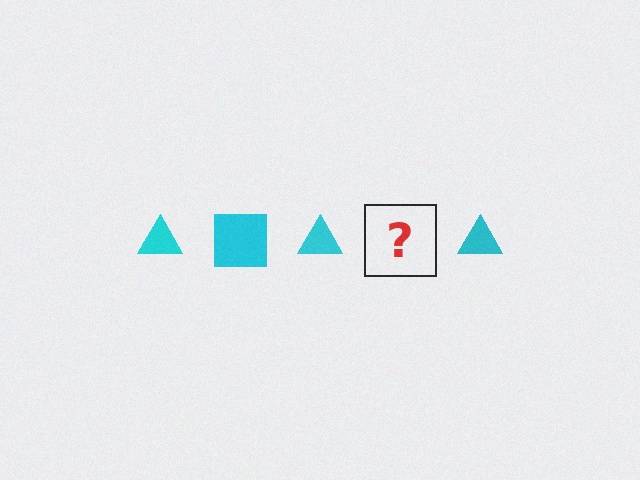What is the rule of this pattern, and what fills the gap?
The rule is that the pattern cycles through triangle, square shapes in cyan. The gap should be filled with a cyan square.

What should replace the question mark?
The question mark should be replaced with a cyan square.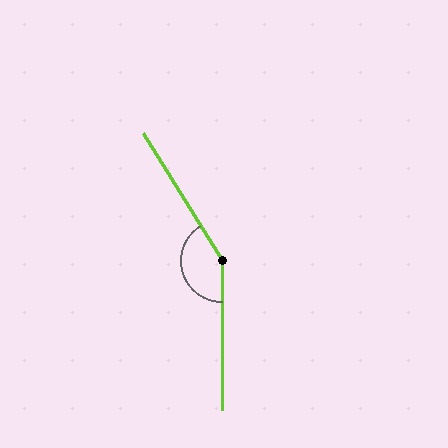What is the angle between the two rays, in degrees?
Approximately 148 degrees.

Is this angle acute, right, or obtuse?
It is obtuse.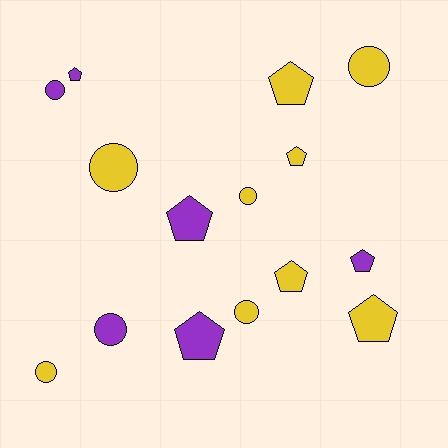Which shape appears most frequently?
Pentagon, with 8 objects.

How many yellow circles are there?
There are 5 yellow circles.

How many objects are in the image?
There are 15 objects.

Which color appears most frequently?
Yellow, with 9 objects.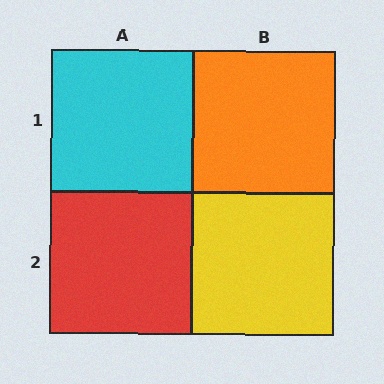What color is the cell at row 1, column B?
Orange.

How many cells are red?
1 cell is red.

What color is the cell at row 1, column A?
Cyan.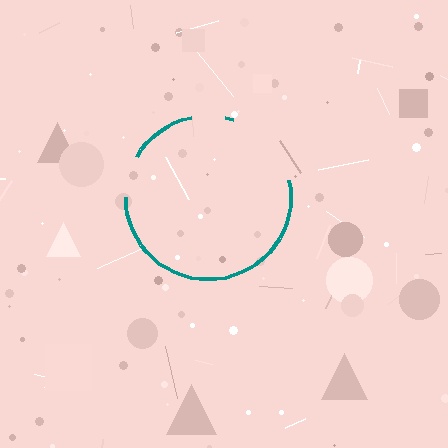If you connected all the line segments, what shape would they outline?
They would outline a circle.